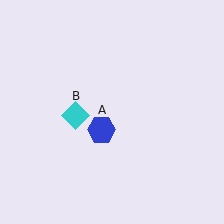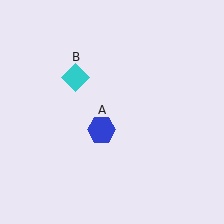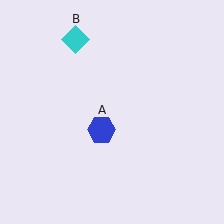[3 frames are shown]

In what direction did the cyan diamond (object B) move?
The cyan diamond (object B) moved up.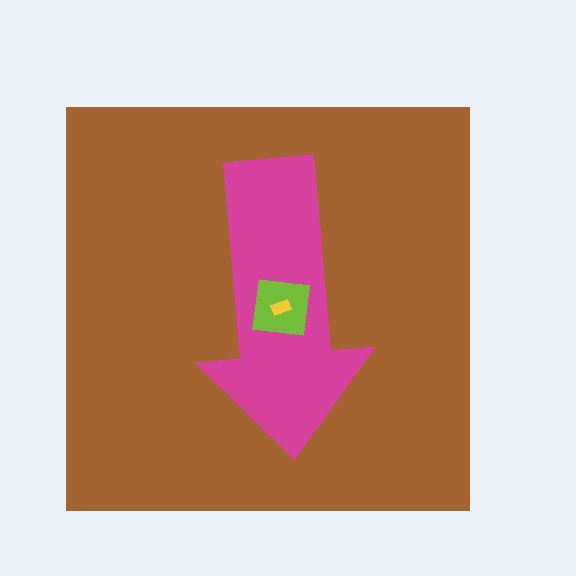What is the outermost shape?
The brown square.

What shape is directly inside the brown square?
The magenta arrow.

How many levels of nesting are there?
4.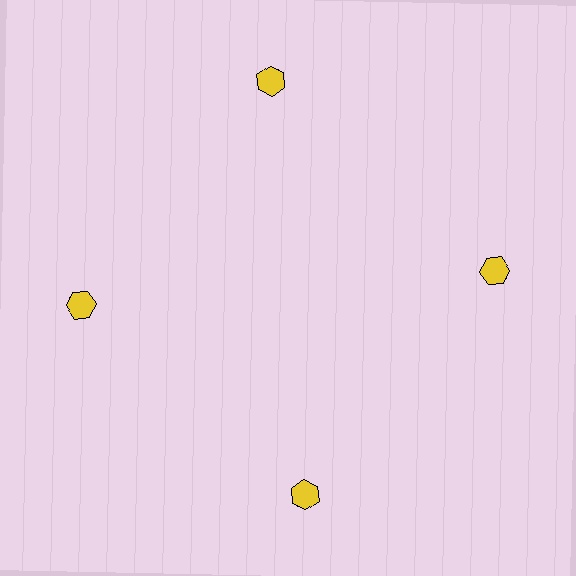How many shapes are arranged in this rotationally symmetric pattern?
There are 4 shapes, arranged in 4 groups of 1.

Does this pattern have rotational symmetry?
Yes, this pattern has 4-fold rotational symmetry. It looks the same after rotating 90 degrees around the center.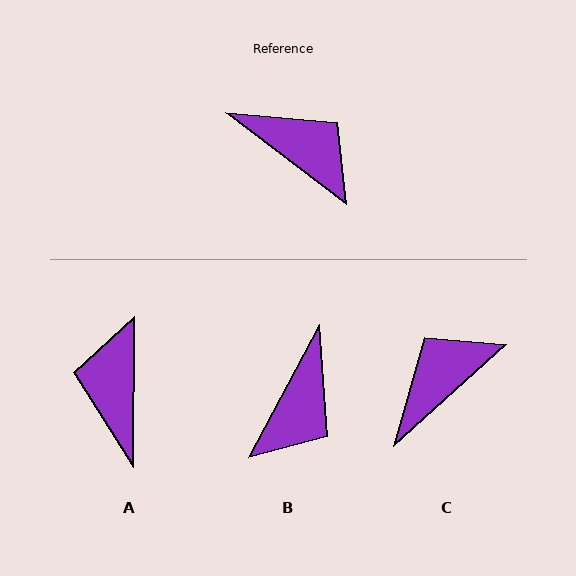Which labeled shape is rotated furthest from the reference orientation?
A, about 127 degrees away.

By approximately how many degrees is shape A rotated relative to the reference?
Approximately 127 degrees counter-clockwise.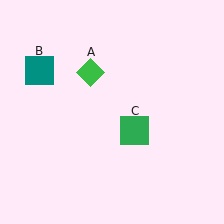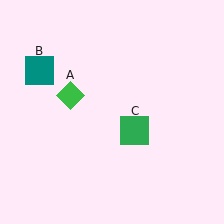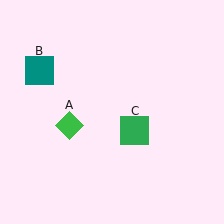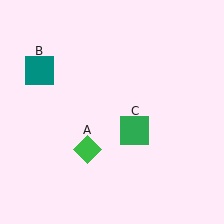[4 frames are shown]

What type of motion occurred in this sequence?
The green diamond (object A) rotated counterclockwise around the center of the scene.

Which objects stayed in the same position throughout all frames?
Teal square (object B) and green square (object C) remained stationary.